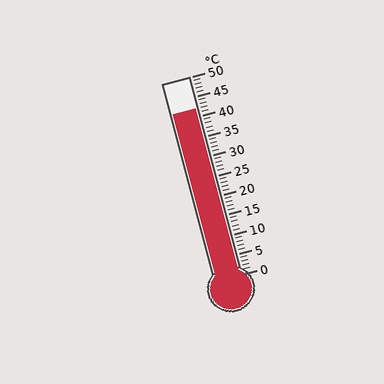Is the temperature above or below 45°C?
The temperature is below 45°C.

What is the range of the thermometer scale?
The thermometer scale ranges from 0°C to 50°C.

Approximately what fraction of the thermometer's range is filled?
The thermometer is filled to approximately 85% of its range.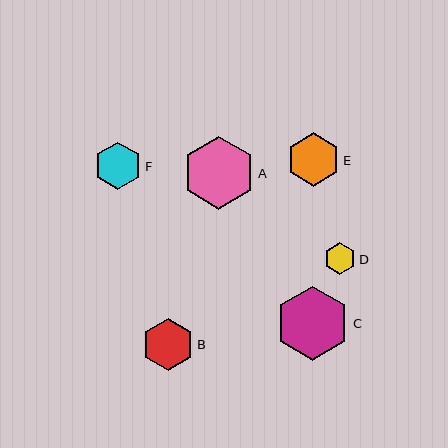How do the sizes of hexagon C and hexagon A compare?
Hexagon C and hexagon A are approximately the same size.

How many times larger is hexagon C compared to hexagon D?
Hexagon C is approximately 2.3 times the size of hexagon D.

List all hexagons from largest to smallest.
From largest to smallest: C, A, E, B, F, D.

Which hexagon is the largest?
Hexagon C is the largest with a size of approximately 74 pixels.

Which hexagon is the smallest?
Hexagon D is the smallest with a size of approximately 32 pixels.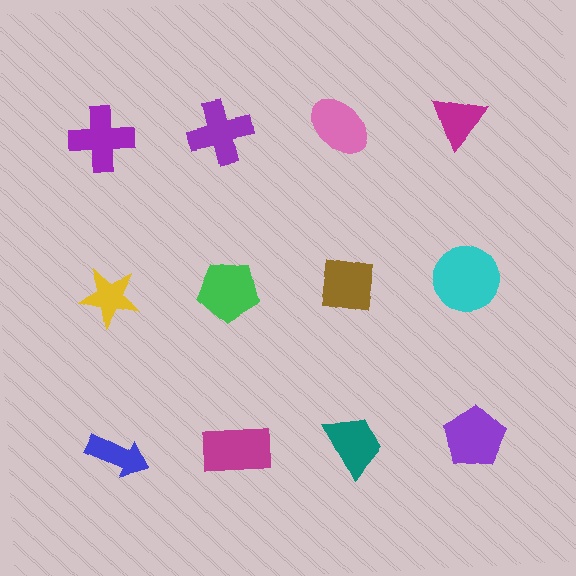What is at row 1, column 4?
A magenta triangle.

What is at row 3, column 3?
A teal trapezoid.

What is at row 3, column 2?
A magenta rectangle.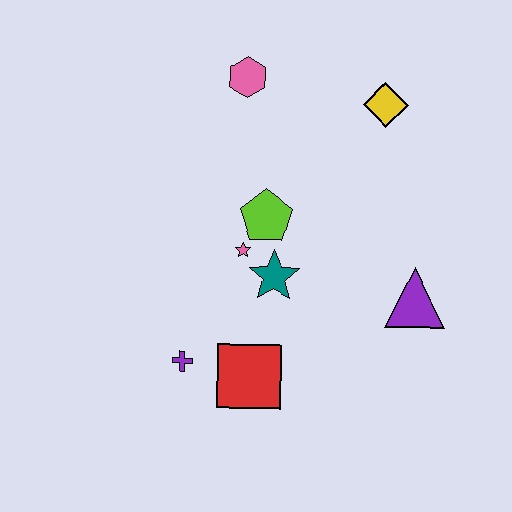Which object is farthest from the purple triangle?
The pink hexagon is farthest from the purple triangle.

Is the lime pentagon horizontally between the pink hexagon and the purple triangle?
Yes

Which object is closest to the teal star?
The pink star is closest to the teal star.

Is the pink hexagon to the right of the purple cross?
Yes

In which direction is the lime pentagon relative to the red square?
The lime pentagon is above the red square.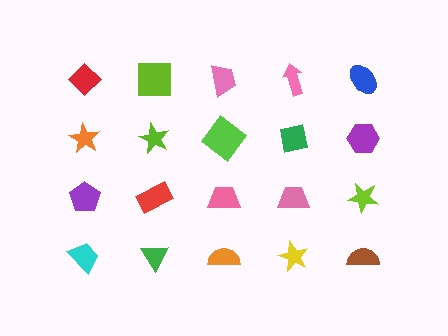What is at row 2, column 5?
A purple hexagon.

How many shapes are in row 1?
5 shapes.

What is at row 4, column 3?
An orange semicircle.